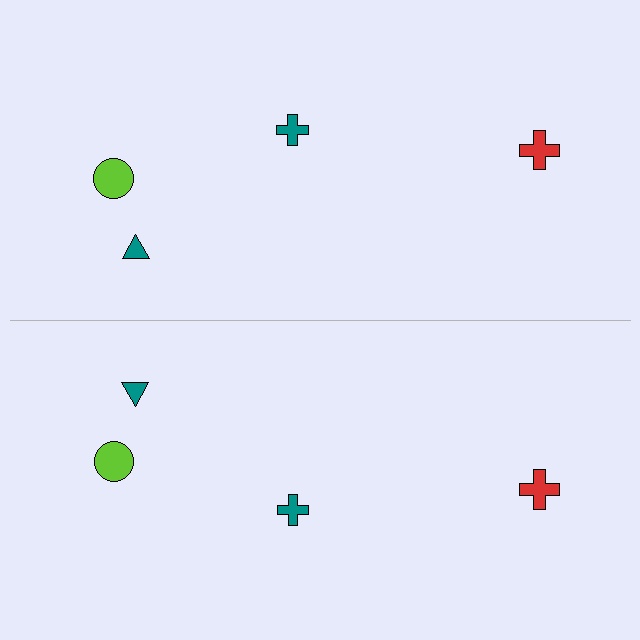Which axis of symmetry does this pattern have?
The pattern has a horizontal axis of symmetry running through the center of the image.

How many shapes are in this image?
There are 8 shapes in this image.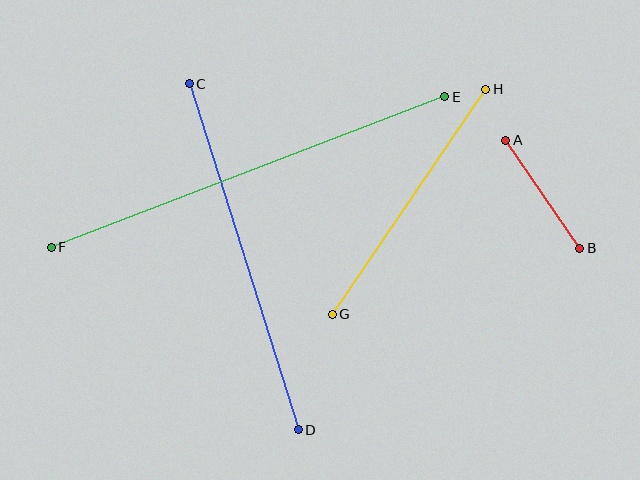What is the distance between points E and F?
The distance is approximately 422 pixels.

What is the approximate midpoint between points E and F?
The midpoint is at approximately (248, 172) pixels.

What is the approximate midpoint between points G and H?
The midpoint is at approximately (409, 202) pixels.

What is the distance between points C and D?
The distance is approximately 363 pixels.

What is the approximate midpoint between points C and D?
The midpoint is at approximately (244, 257) pixels.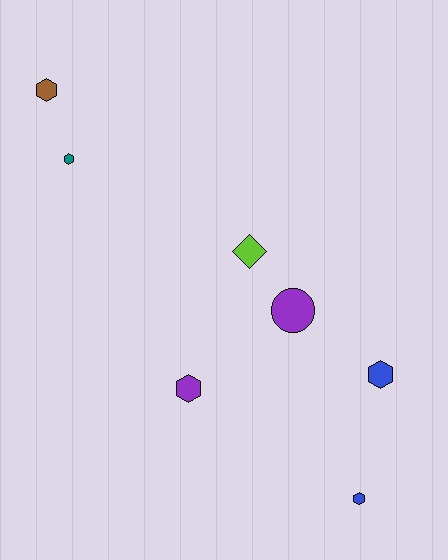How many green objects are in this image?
There are no green objects.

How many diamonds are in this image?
There is 1 diamond.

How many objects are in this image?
There are 7 objects.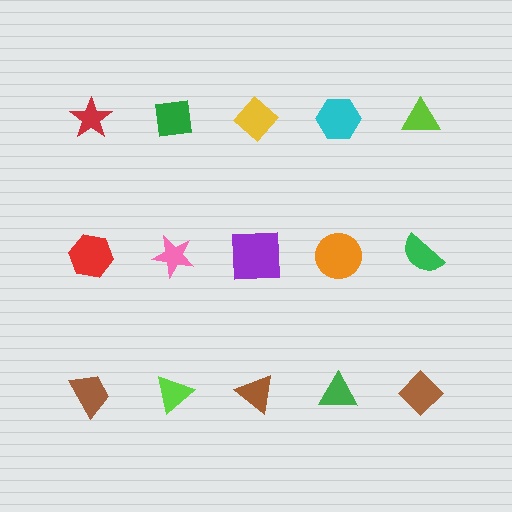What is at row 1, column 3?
A yellow diamond.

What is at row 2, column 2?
A pink star.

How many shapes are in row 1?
5 shapes.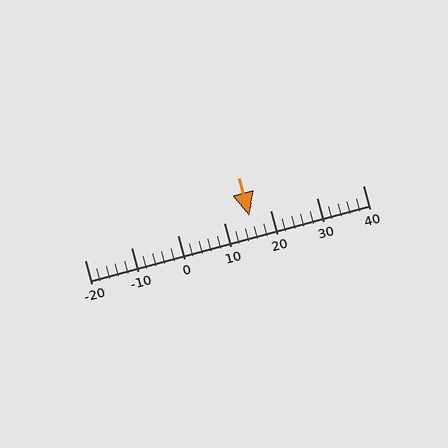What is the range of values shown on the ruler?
The ruler shows values from -20 to 40.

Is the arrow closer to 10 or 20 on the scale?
The arrow is closer to 20.